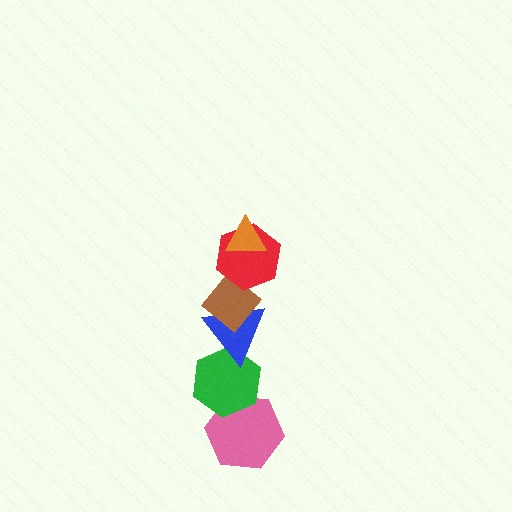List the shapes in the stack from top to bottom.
From top to bottom: the orange triangle, the red hexagon, the brown diamond, the blue triangle, the green hexagon, the pink hexagon.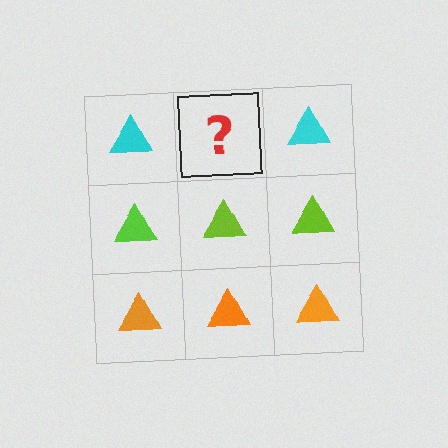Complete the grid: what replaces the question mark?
The question mark should be replaced with a cyan triangle.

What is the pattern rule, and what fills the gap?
The rule is that each row has a consistent color. The gap should be filled with a cyan triangle.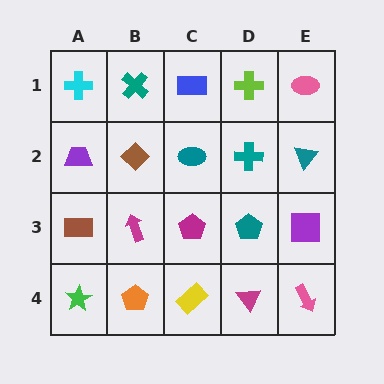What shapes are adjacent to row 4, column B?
A magenta arrow (row 3, column B), a green star (row 4, column A), a yellow rectangle (row 4, column C).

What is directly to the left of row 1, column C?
A teal cross.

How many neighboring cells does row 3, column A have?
3.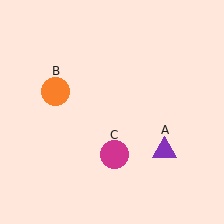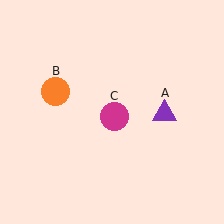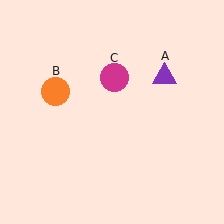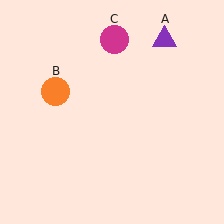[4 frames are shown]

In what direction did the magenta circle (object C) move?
The magenta circle (object C) moved up.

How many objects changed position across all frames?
2 objects changed position: purple triangle (object A), magenta circle (object C).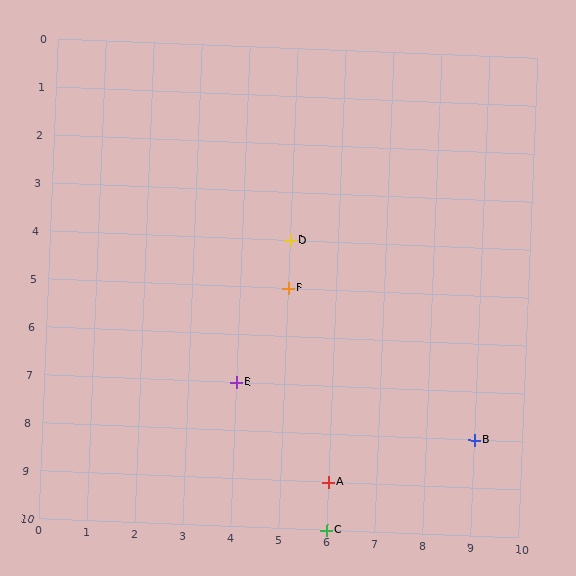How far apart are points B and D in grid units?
Points B and D are 4 columns and 4 rows apart (about 5.7 grid units diagonally).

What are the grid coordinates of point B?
Point B is at grid coordinates (9, 8).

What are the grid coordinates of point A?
Point A is at grid coordinates (6, 9).